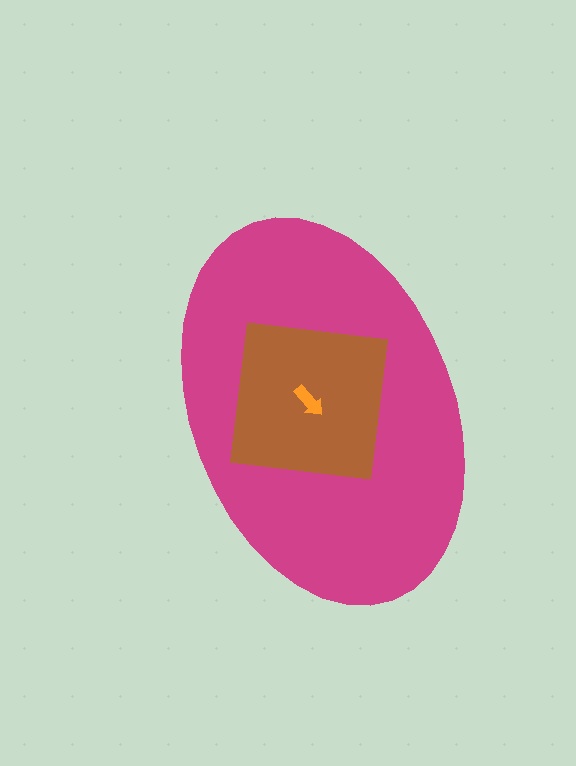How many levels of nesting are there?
3.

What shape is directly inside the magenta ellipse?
The brown square.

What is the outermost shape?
The magenta ellipse.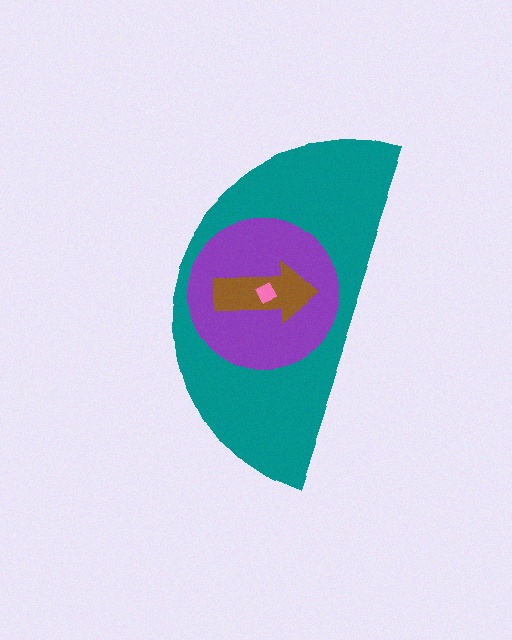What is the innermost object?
The pink square.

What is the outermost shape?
The teal semicircle.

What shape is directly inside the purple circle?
The brown arrow.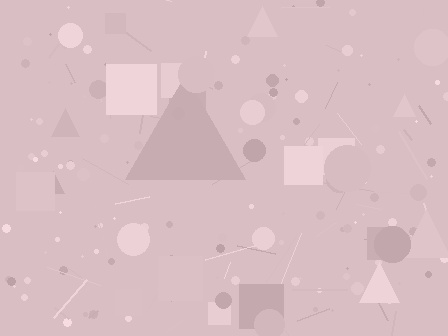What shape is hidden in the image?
A triangle is hidden in the image.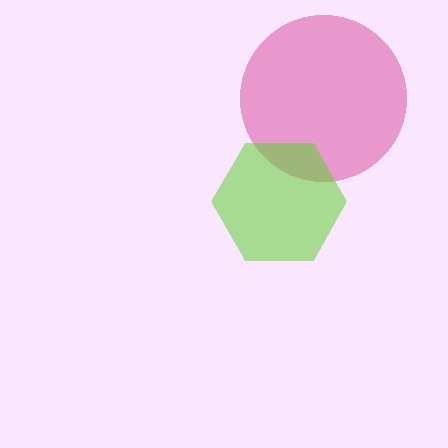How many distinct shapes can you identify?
There are 2 distinct shapes: a pink circle, a lime hexagon.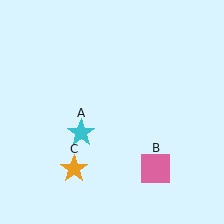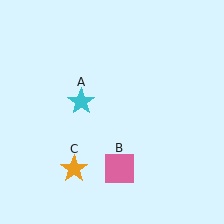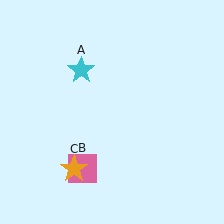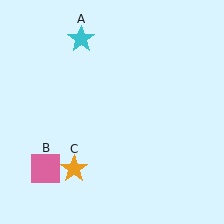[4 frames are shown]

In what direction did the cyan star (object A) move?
The cyan star (object A) moved up.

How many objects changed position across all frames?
2 objects changed position: cyan star (object A), pink square (object B).